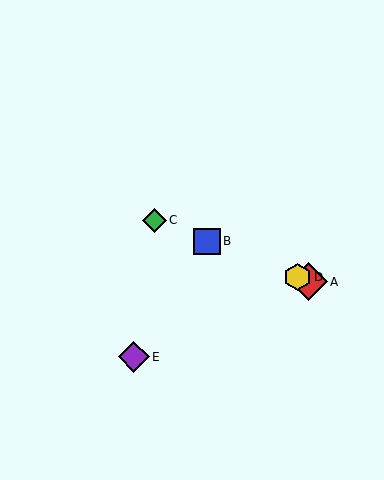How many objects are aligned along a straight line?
4 objects (A, B, C, D) are aligned along a straight line.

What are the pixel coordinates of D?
Object D is at (297, 277).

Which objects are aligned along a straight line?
Objects A, B, C, D are aligned along a straight line.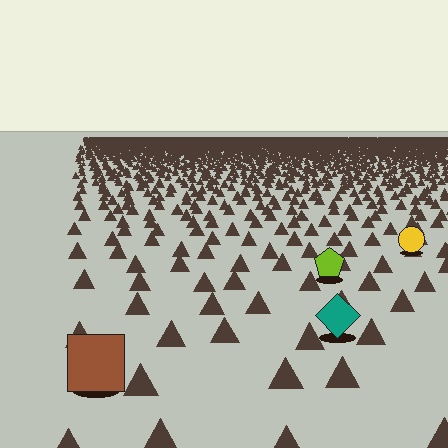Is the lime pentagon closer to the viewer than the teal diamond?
No. The teal diamond is closer — you can tell from the texture gradient: the ground texture is coarser near it.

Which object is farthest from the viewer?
The yellow circle is farthest from the viewer. It appears smaller and the ground texture around it is denser.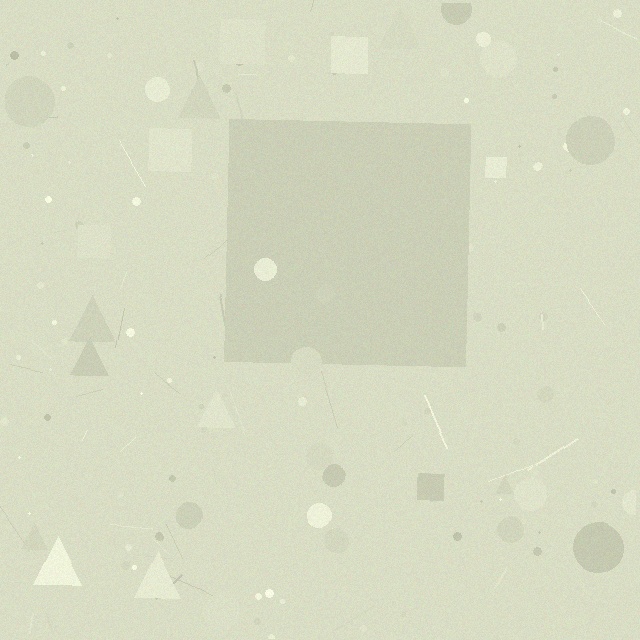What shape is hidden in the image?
A square is hidden in the image.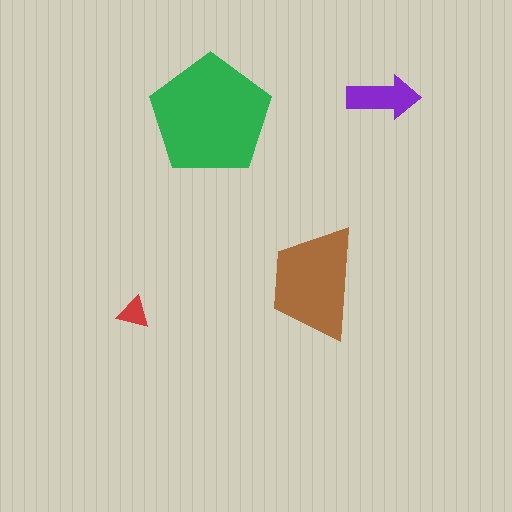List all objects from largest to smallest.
The green pentagon, the brown trapezoid, the purple arrow, the red triangle.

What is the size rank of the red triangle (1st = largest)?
4th.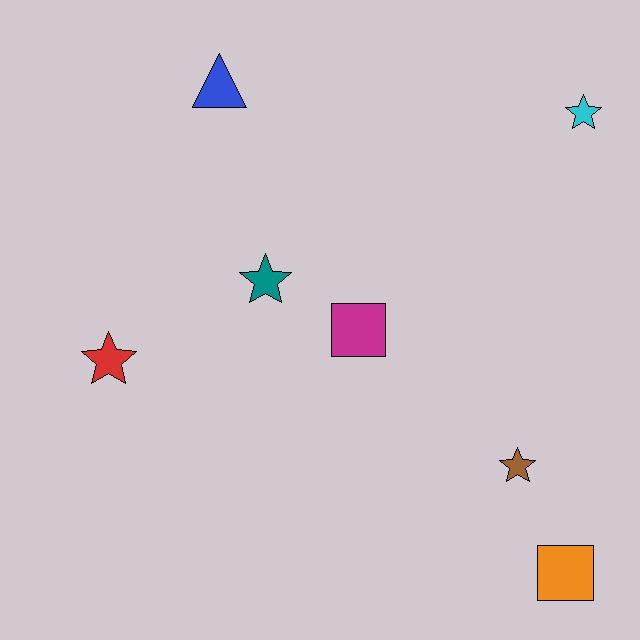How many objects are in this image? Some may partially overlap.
There are 7 objects.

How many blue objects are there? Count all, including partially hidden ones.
There is 1 blue object.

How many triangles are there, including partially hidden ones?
There is 1 triangle.